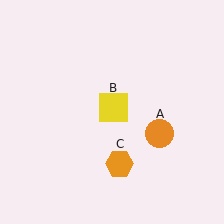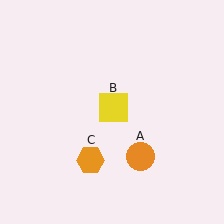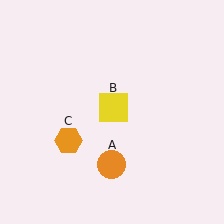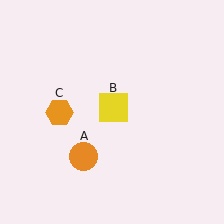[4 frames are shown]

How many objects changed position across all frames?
2 objects changed position: orange circle (object A), orange hexagon (object C).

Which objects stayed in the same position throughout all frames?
Yellow square (object B) remained stationary.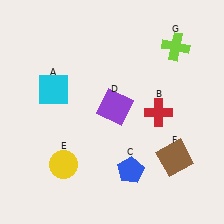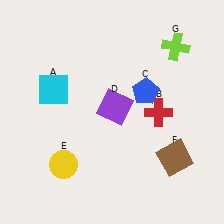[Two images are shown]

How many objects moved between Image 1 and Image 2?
1 object moved between the two images.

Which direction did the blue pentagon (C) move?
The blue pentagon (C) moved up.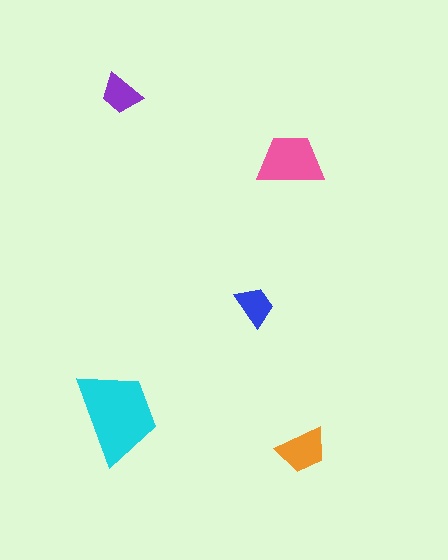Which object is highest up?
The purple trapezoid is topmost.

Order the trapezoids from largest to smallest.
the cyan one, the pink one, the orange one, the purple one, the blue one.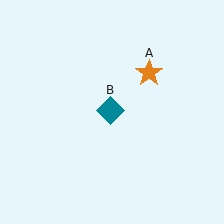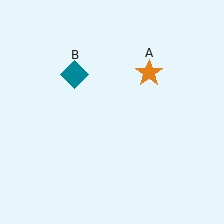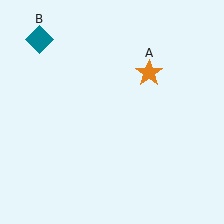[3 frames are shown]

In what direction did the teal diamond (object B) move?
The teal diamond (object B) moved up and to the left.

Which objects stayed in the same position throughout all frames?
Orange star (object A) remained stationary.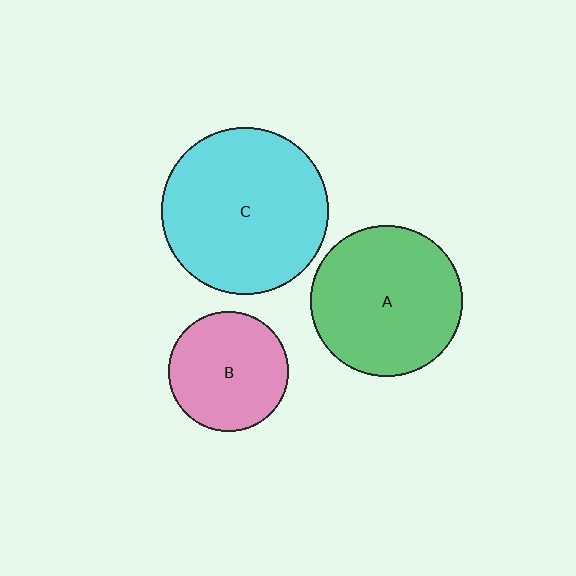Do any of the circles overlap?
No, none of the circles overlap.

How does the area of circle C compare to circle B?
Approximately 1.9 times.